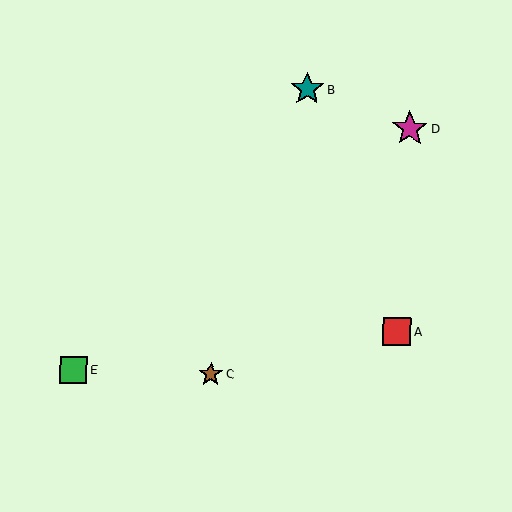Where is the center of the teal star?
The center of the teal star is at (307, 89).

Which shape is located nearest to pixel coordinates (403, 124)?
The magenta star (labeled D) at (410, 128) is nearest to that location.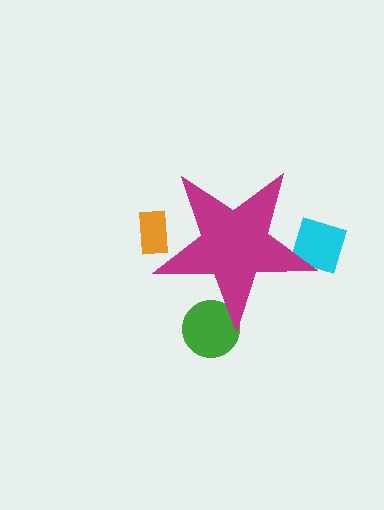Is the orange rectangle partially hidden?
Yes, the orange rectangle is partially hidden behind the magenta star.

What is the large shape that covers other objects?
A magenta star.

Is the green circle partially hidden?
Yes, the green circle is partially hidden behind the magenta star.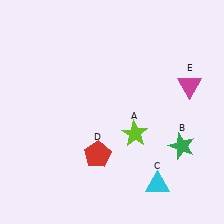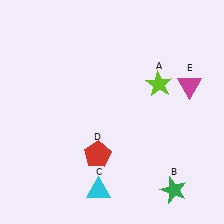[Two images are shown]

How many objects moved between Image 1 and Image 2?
3 objects moved between the two images.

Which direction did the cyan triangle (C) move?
The cyan triangle (C) moved left.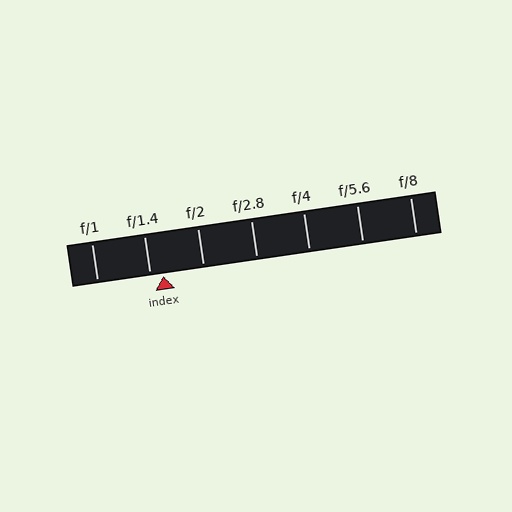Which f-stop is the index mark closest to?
The index mark is closest to f/1.4.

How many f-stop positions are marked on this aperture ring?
There are 7 f-stop positions marked.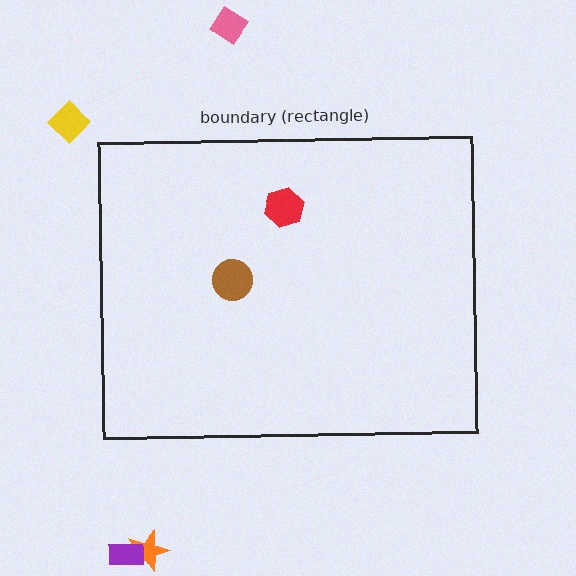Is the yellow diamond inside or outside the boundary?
Outside.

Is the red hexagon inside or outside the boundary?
Inside.